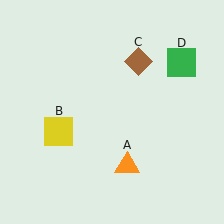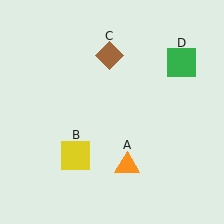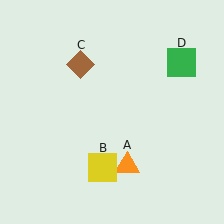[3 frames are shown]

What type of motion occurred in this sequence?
The yellow square (object B), brown diamond (object C) rotated counterclockwise around the center of the scene.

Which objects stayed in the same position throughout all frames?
Orange triangle (object A) and green square (object D) remained stationary.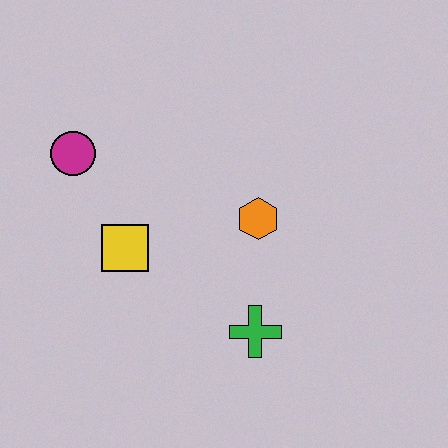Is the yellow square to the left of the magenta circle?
No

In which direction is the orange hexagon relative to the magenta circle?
The orange hexagon is to the right of the magenta circle.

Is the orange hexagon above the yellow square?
Yes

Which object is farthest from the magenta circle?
The green cross is farthest from the magenta circle.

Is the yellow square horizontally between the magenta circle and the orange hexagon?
Yes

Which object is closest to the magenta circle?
The yellow square is closest to the magenta circle.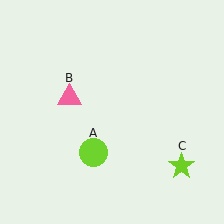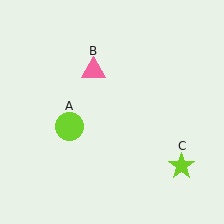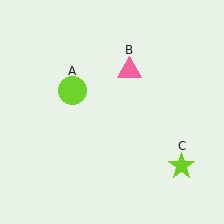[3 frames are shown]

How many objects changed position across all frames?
2 objects changed position: lime circle (object A), pink triangle (object B).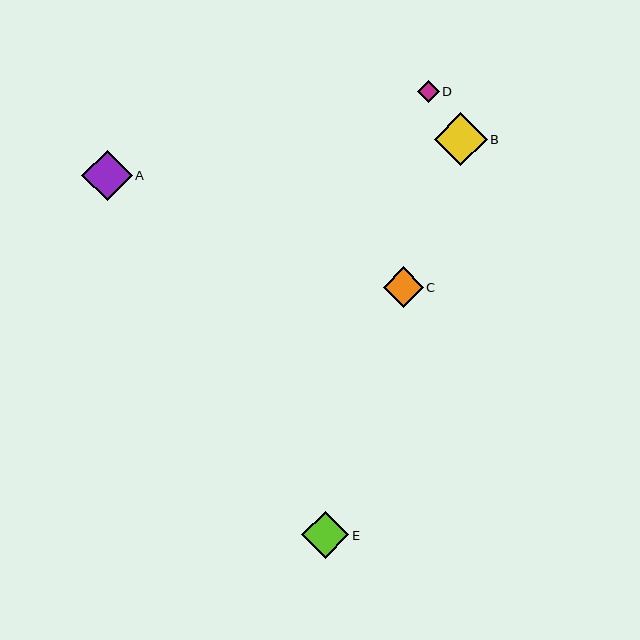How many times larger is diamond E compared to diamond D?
Diamond E is approximately 2.2 times the size of diamond D.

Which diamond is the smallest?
Diamond D is the smallest with a size of approximately 22 pixels.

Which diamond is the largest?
Diamond B is the largest with a size of approximately 52 pixels.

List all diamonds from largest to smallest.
From largest to smallest: B, A, E, C, D.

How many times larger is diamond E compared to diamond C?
Diamond E is approximately 1.2 times the size of diamond C.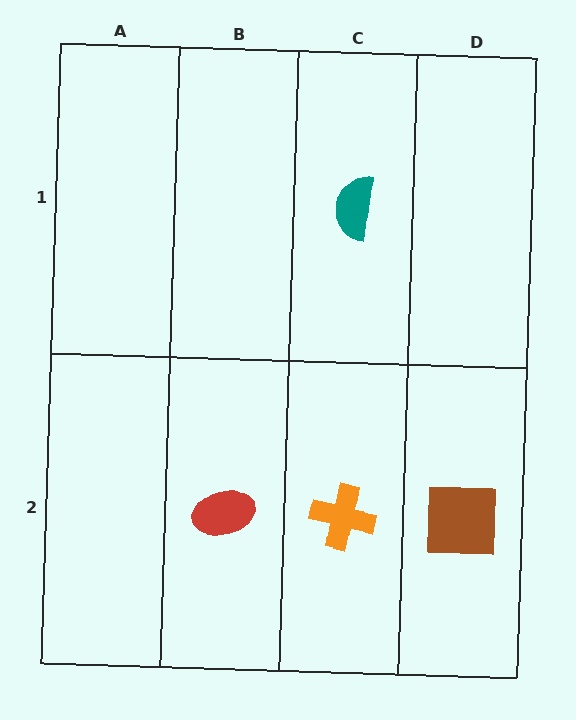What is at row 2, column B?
A red ellipse.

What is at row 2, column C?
An orange cross.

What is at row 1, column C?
A teal semicircle.